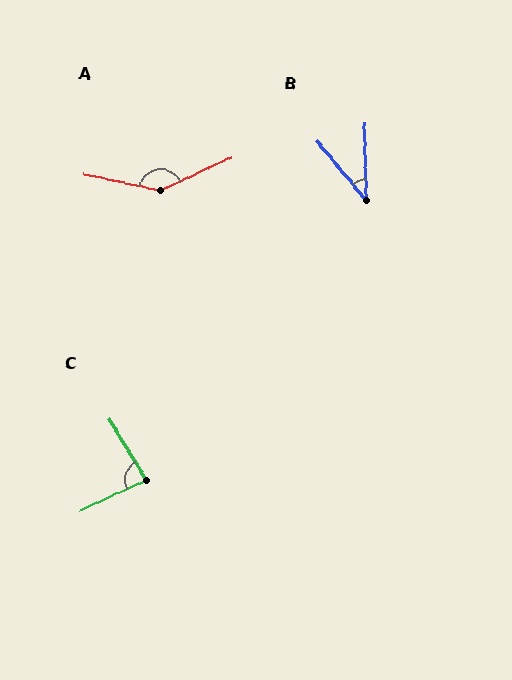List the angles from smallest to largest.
B (39°), C (83°), A (143°).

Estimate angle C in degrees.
Approximately 83 degrees.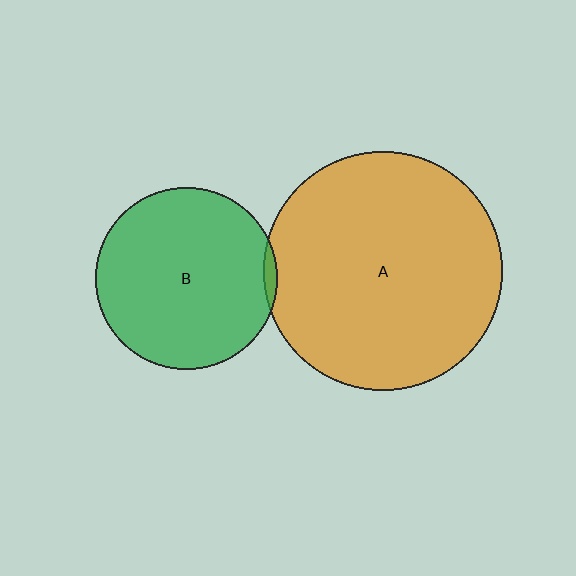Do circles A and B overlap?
Yes.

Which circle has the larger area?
Circle A (orange).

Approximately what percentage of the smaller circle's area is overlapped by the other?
Approximately 5%.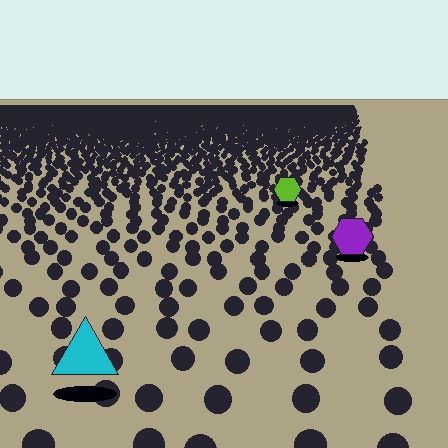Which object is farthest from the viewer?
The lime hexagon is farthest from the viewer. It appears smaller and the ground texture around it is denser.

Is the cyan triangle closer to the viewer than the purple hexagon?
Yes. The cyan triangle is closer — you can tell from the texture gradient: the ground texture is coarser near it.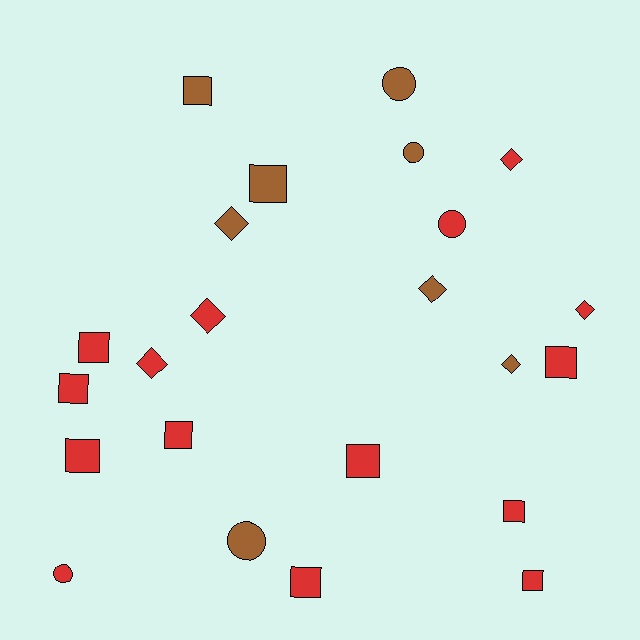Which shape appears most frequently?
Square, with 11 objects.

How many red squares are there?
There are 9 red squares.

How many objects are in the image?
There are 23 objects.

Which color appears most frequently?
Red, with 15 objects.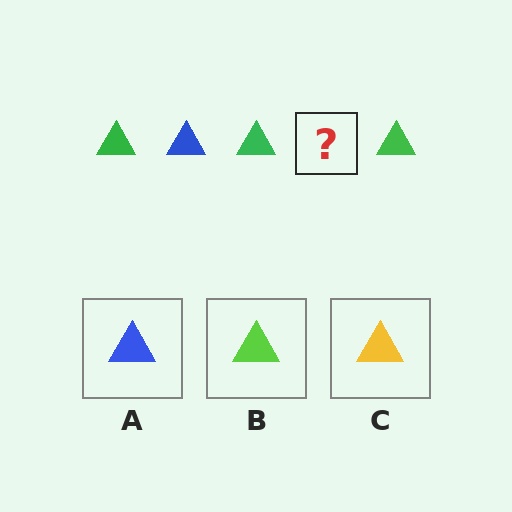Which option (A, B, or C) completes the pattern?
A.